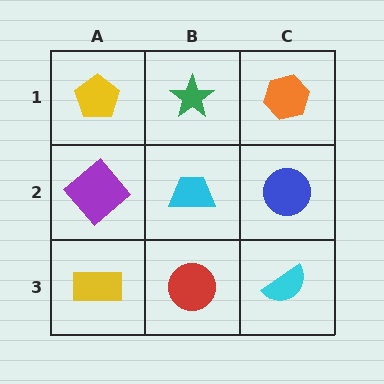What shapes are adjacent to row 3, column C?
A blue circle (row 2, column C), a red circle (row 3, column B).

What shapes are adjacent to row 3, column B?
A cyan trapezoid (row 2, column B), a yellow rectangle (row 3, column A), a cyan semicircle (row 3, column C).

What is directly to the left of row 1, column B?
A yellow pentagon.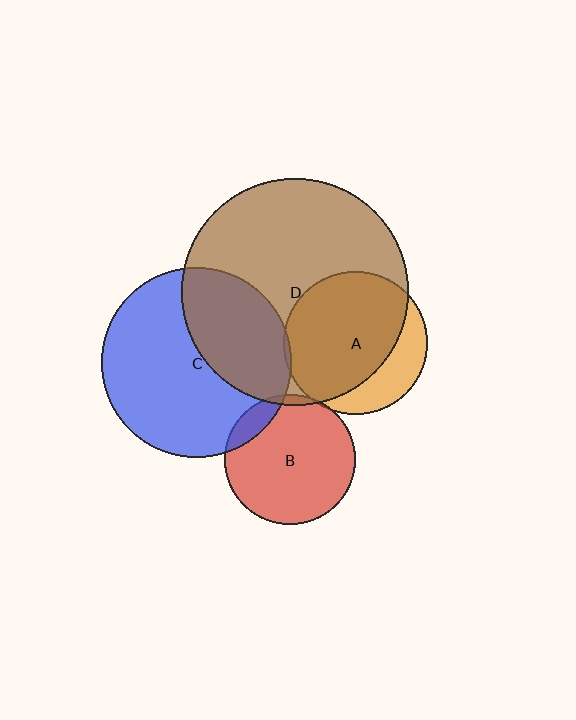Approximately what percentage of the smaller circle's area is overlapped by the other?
Approximately 5%.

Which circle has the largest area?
Circle D (brown).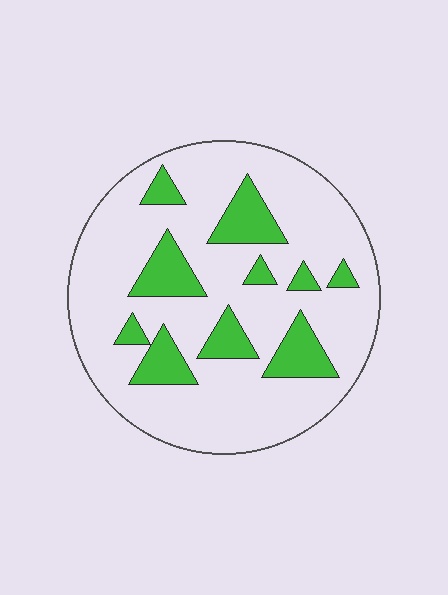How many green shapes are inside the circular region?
10.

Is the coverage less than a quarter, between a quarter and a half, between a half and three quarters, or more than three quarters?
Less than a quarter.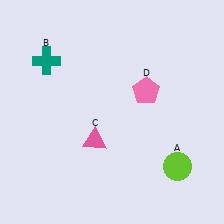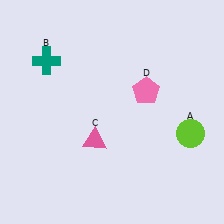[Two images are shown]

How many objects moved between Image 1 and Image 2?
1 object moved between the two images.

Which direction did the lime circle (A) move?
The lime circle (A) moved up.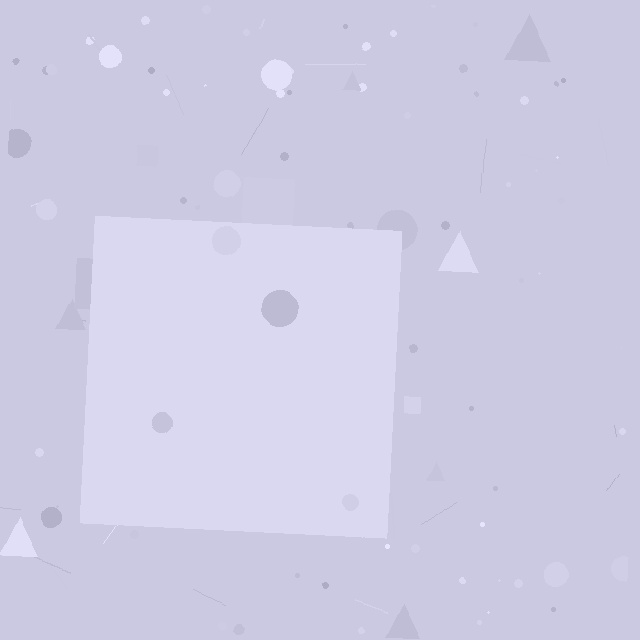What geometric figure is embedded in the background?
A square is embedded in the background.